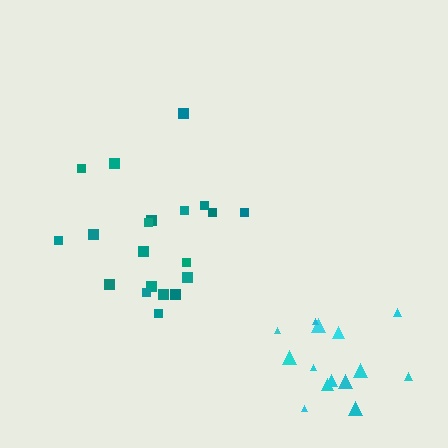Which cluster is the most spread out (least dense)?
Cyan.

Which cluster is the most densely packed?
Teal.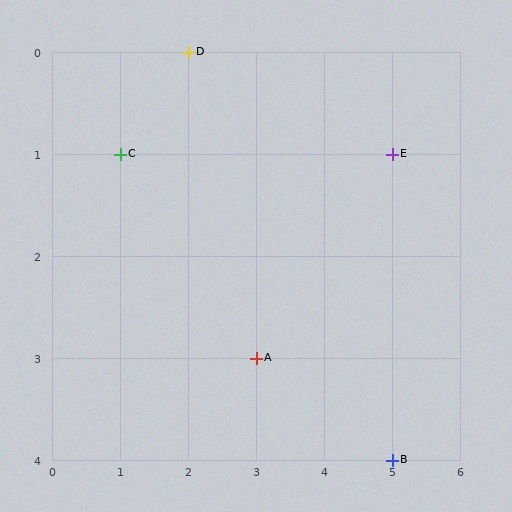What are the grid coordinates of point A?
Point A is at grid coordinates (3, 3).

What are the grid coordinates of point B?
Point B is at grid coordinates (5, 4).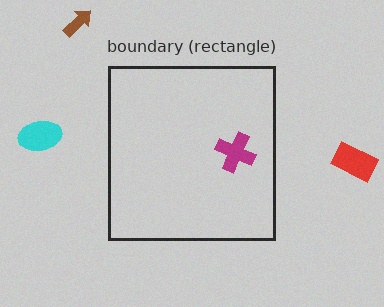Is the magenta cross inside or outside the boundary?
Inside.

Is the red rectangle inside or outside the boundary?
Outside.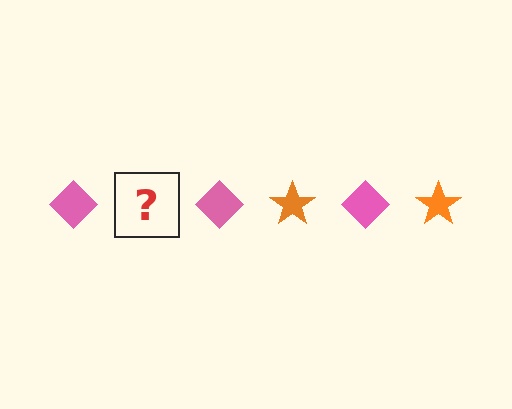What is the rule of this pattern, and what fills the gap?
The rule is that the pattern alternates between pink diamond and orange star. The gap should be filled with an orange star.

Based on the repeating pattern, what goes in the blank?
The blank should be an orange star.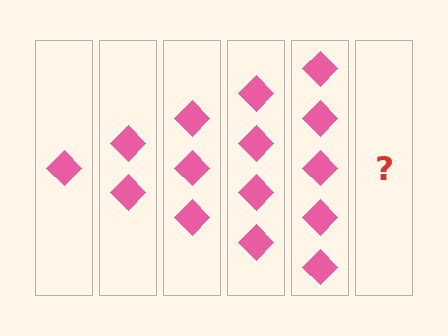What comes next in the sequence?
The next element should be 6 diamonds.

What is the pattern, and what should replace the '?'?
The pattern is that each step adds one more diamond. The '?' should be 6 diamonds.